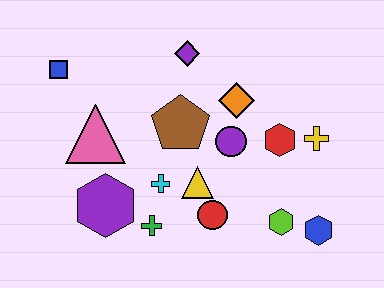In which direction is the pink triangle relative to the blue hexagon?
The pink triangle is to the left of the blue hexagon.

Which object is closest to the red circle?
The yellow triangle is closest to the red circle.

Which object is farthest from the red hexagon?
The blue square is farthest from the red hexagon.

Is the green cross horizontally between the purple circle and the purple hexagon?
Yes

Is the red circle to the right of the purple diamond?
Yes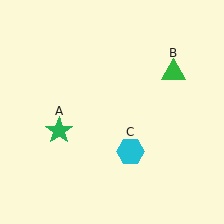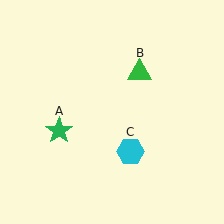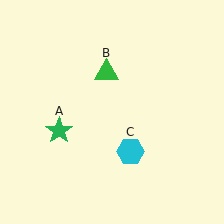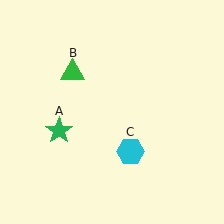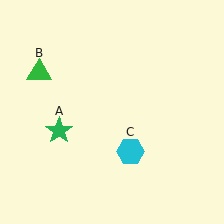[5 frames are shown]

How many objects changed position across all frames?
1 object changed position: green triangle (object B).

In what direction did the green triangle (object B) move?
The green triangle (object B) moved left.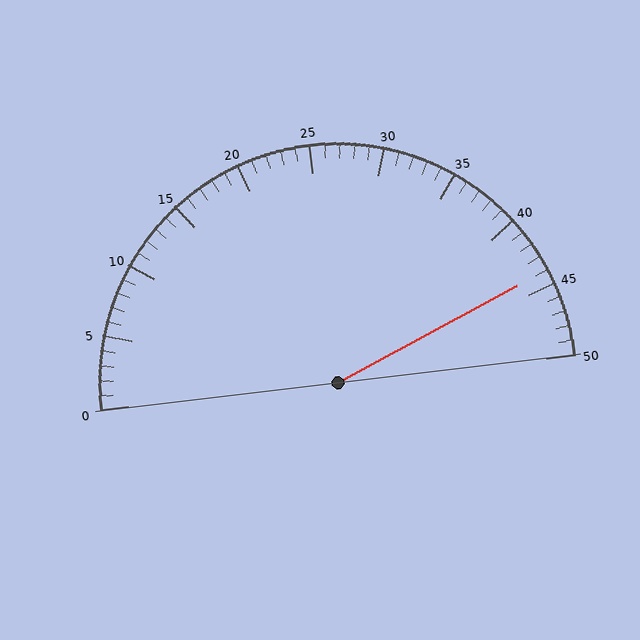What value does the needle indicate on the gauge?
The needle indicates approximately 44.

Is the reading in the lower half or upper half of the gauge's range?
The reading is in the upper half of the range (0 to 50).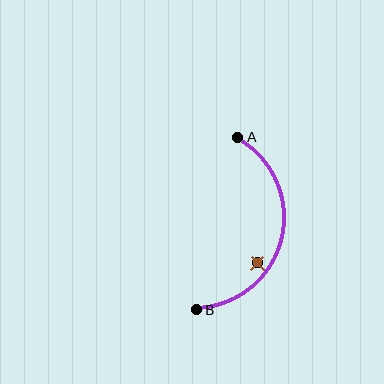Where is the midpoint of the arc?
The arc midpoint is the point on the curve farthest from the straight line joining A and B. It sits to the right of that line.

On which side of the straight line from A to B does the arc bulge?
The arc bulges to the right of the straight line connecting A and B.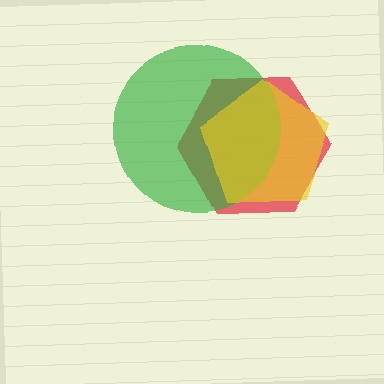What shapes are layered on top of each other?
The layered shapes are: a red hexagon, a green circle, a yellow pentagon.